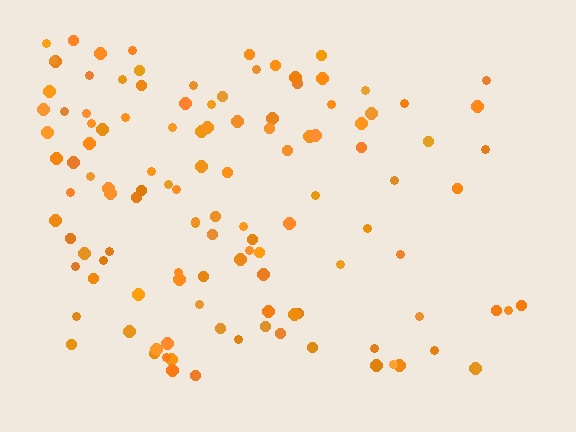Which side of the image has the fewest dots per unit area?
The right.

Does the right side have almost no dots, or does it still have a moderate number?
Still a moderate number, just noticeably fewer than the left.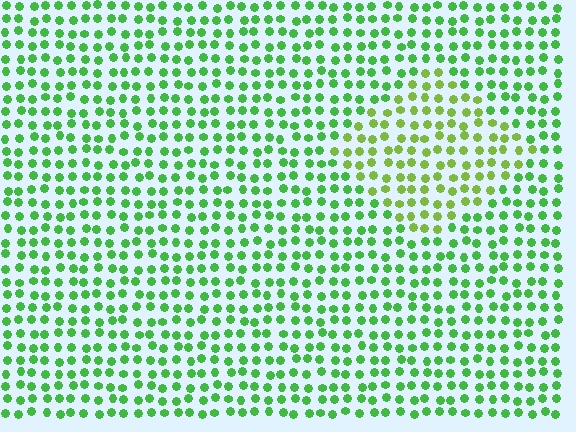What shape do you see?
I see a diamond.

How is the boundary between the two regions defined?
The boundary is defined purely by a slight shift in hue (about 31 degrees). Spacing, size, and orientation are identical on both sides.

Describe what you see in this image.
The image is filled with small green elements in a uniform arrangement. A diamond-shaped region is visible where the elements are tinted to a slightly different hue, forming a subtle color boundary.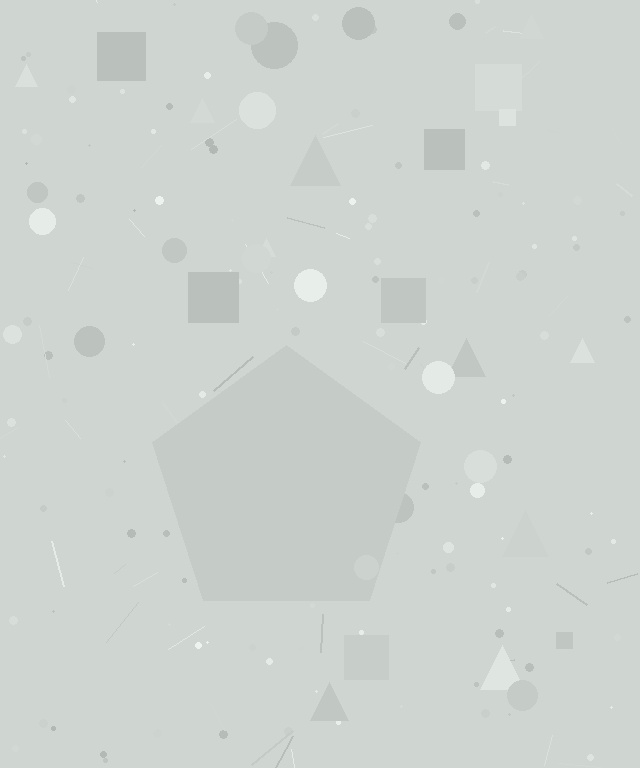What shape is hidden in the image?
A pentagon is hidden in the image.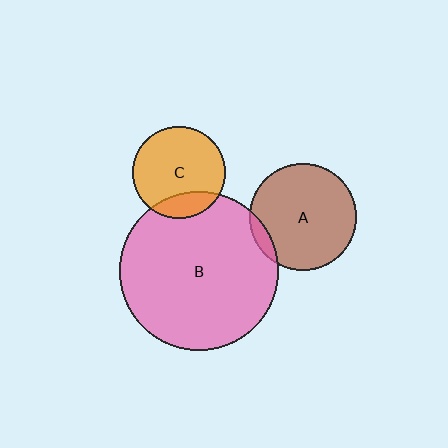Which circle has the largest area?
Circle B (pink).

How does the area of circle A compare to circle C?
Approximately 1.3 times.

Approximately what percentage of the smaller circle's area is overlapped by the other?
Approximately 5%.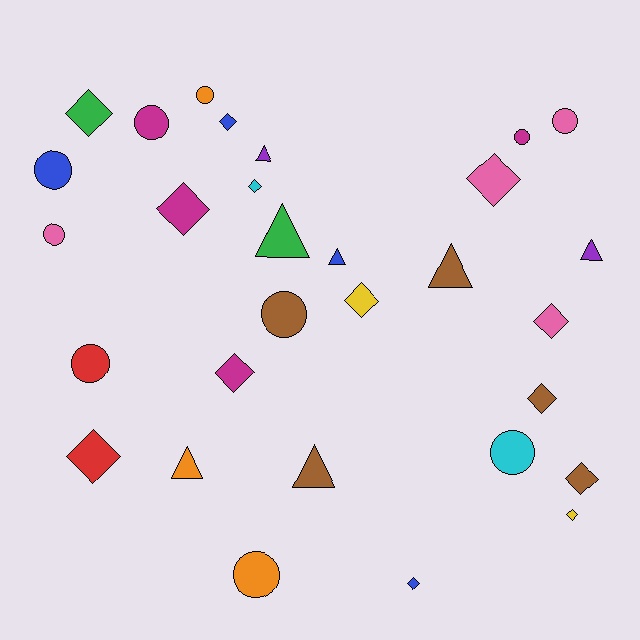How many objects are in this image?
There are 30 objects.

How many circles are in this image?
There are 10 circles.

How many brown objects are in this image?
There are 5 brown objects.